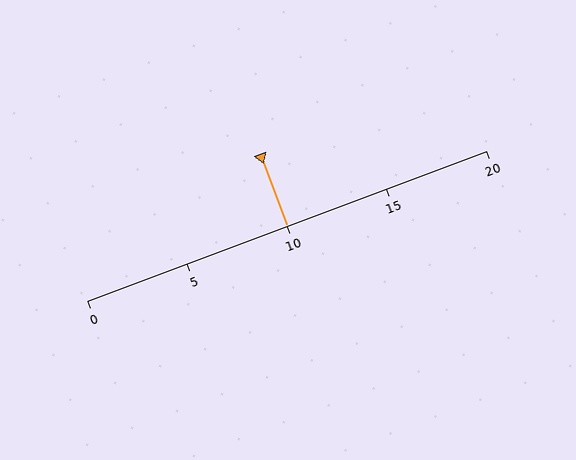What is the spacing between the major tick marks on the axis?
The major ticks are spaced 5 apart.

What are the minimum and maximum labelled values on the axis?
The axis runs from 0 to 20.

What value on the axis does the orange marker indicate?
The marker indicates approximately 10.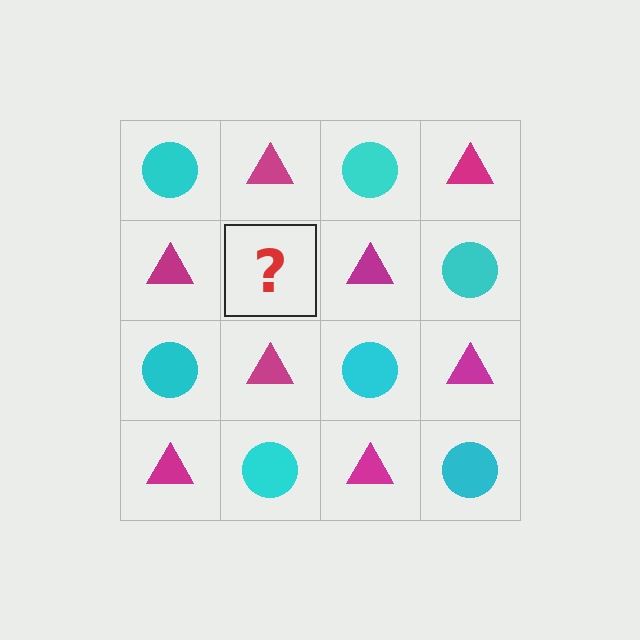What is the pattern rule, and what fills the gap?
The rule is that it alternates cyan circle and magenta triangle in a checkerboard pattern. The gap should be filled with a cyan circle.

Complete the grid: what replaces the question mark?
The question mark should be replaced with a cyan circle.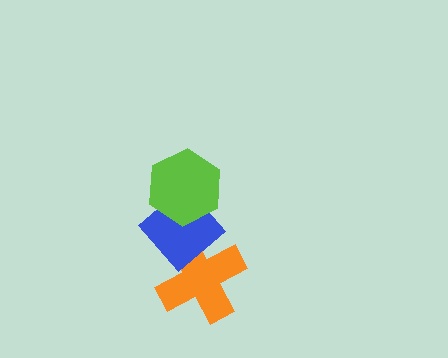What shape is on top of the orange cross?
The blue diamond is on top of the orange cross.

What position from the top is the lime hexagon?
The lime hexagon is 1st from the top.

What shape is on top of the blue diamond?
The lime hexagon is on top of the blue diamond.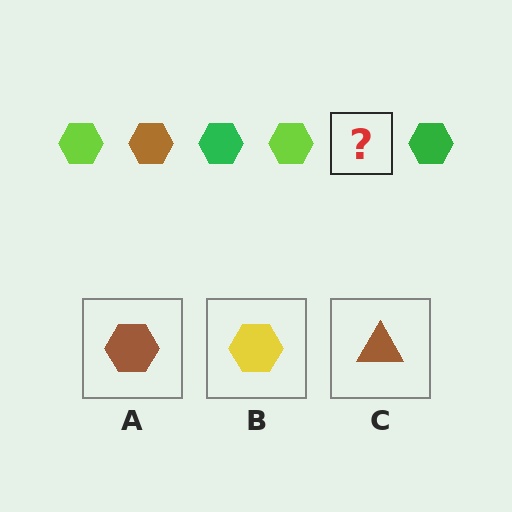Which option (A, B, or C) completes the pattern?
A.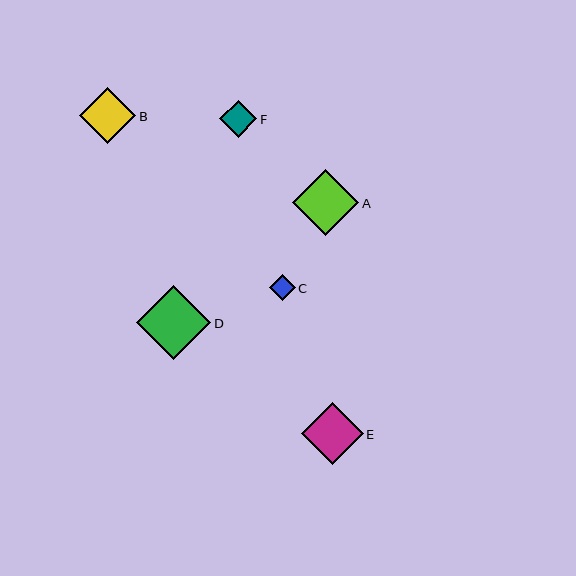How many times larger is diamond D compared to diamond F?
Diamond D is approximately 2.0 times the size of diamond F.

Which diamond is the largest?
Diamond D is the largest with a size of approximately 74 pixels.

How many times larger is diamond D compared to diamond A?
Diamond D is approximately 1.1 times the size of diamond A.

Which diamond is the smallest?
Diamond C is the smallest with a size of approximately 25 pixels.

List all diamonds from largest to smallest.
From largest to smallest: D, A, E, B, F, C.